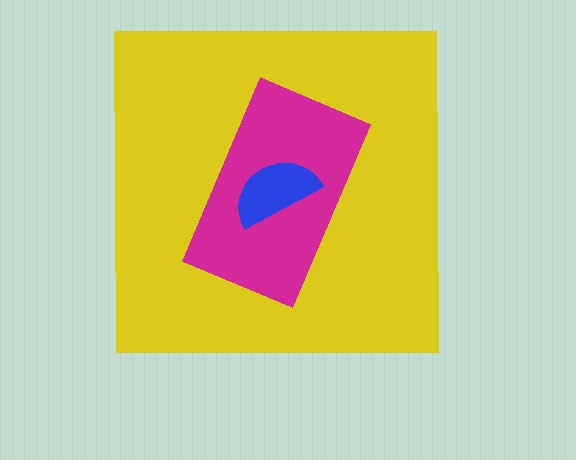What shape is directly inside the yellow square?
The magenta rectangle.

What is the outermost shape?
The yellow square.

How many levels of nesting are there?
3.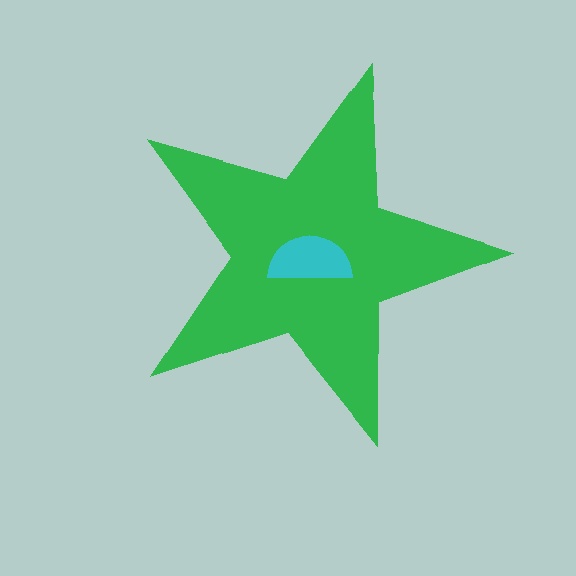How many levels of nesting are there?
2.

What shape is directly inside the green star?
The cyan semicircle.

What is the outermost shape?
The green star.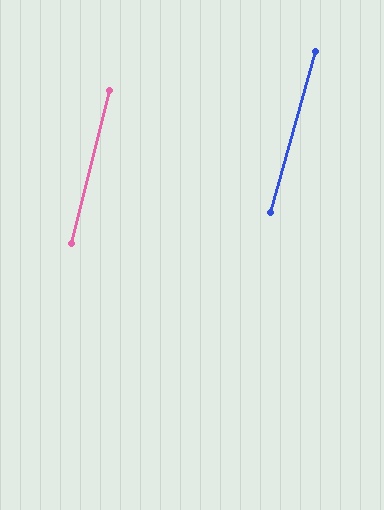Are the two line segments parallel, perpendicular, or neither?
Parallel — their directions differ by only 1.8°.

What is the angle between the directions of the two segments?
Approximately 2 degrees.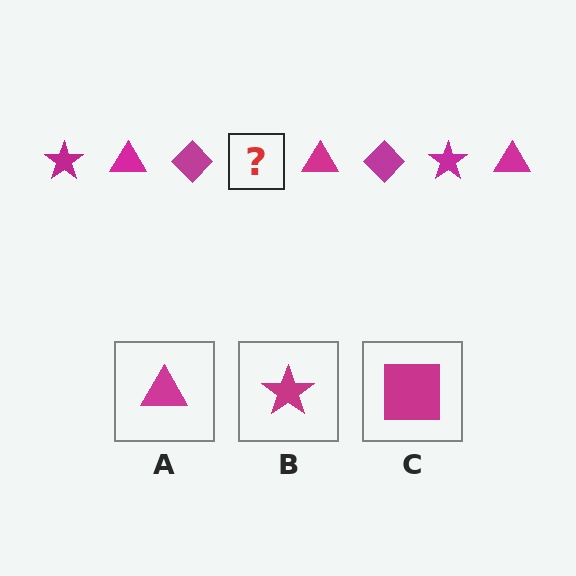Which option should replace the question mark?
Option B.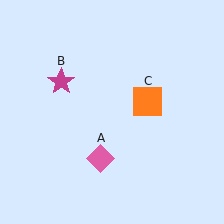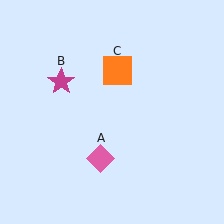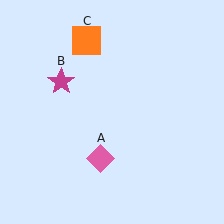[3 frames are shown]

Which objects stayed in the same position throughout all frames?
Pink diamond (object A) and magenta star (object B) remained stationary.